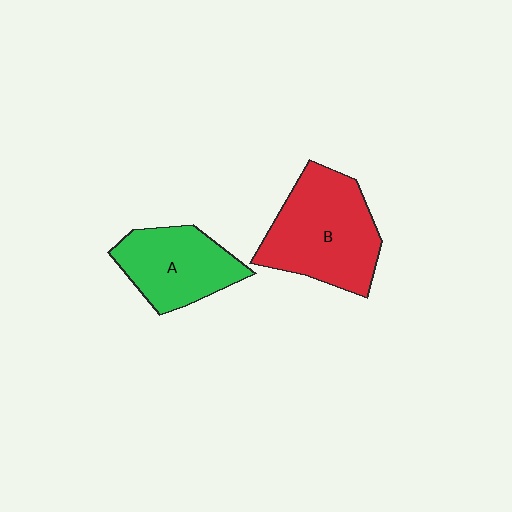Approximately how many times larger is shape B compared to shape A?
Approximately 1.4 times.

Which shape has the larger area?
Shape B (red).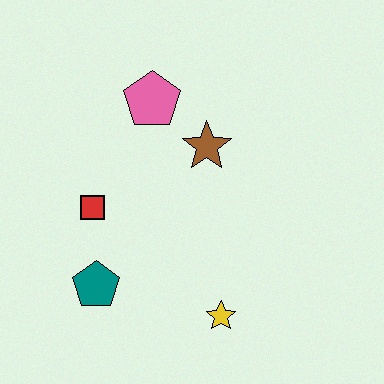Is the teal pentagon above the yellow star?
Yes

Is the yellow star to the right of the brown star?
Yes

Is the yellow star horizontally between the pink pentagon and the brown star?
No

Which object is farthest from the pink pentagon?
The yellow star is farthest from the pink pentagon.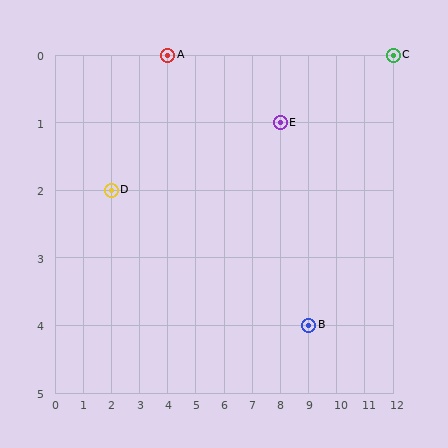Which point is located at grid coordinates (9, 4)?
Point B is at (9, 4).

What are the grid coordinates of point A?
Point A is at grid coordinates (4, 0).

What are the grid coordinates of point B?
Point B is at grid coordinates (9, 4).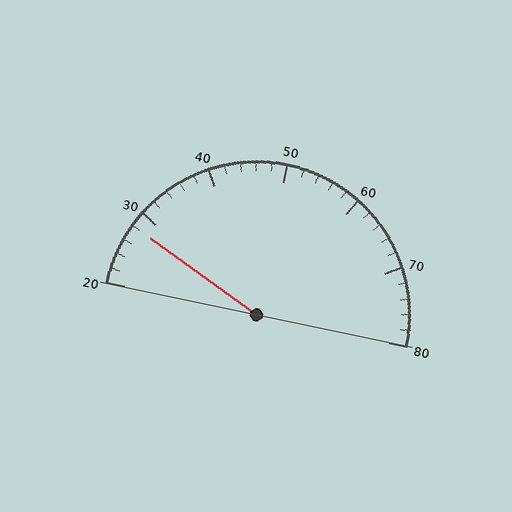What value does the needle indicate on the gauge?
The needle indicates approximately 28.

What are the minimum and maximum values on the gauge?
The gauge ranges from 20 to 80.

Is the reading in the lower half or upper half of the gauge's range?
The reading is in the lower half of the range (20 to 80).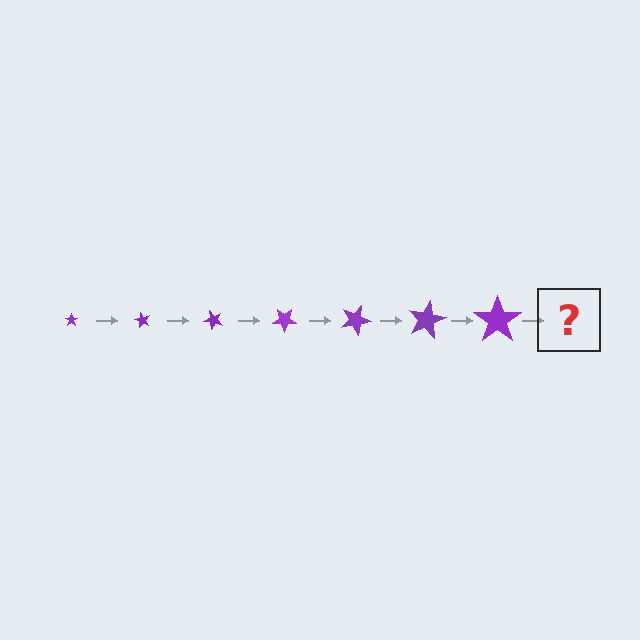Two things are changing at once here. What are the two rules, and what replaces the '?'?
The two rules are that the star grows larger each step and it rotates 60 degrees each step. The '?' should be a star, larger than the previous one and rotated 420 degrees from the start.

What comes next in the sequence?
The next element should be a star, larger than the previous one and rotated 420 degrees from the start.